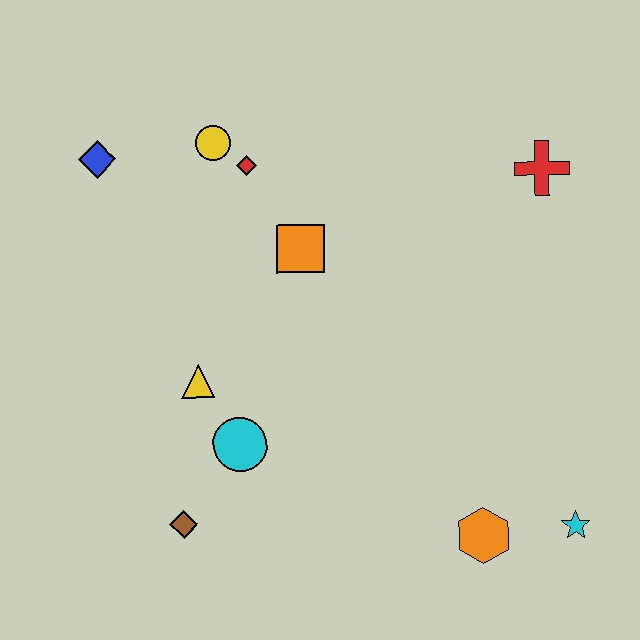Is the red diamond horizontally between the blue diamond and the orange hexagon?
Yes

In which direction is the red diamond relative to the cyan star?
The red diamond is above the cyan star.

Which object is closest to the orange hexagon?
The cyan star is closest to the orange hexagon.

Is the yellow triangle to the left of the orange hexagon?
Yes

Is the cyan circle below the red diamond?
Yes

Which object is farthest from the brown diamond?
The red cross is farthest from the brown diamond.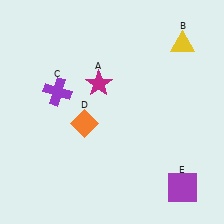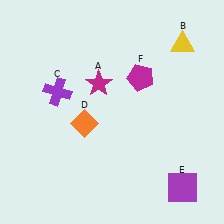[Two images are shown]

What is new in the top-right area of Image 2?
A magenta pentagon (F) was added in the top-right area of Image 2.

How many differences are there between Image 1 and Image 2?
There is 1 difference between the two images.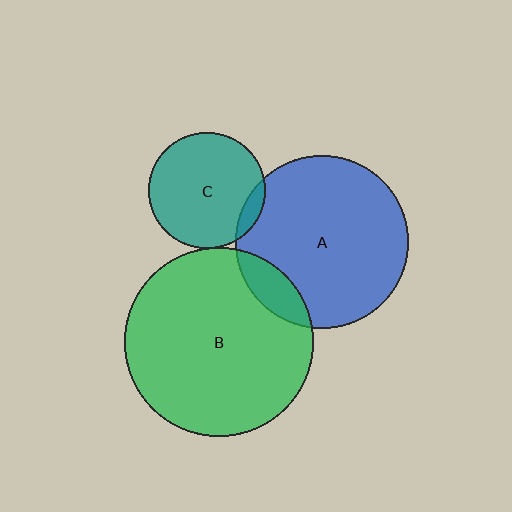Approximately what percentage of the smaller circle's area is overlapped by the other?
Approximately 10%.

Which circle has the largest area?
Circle B (green).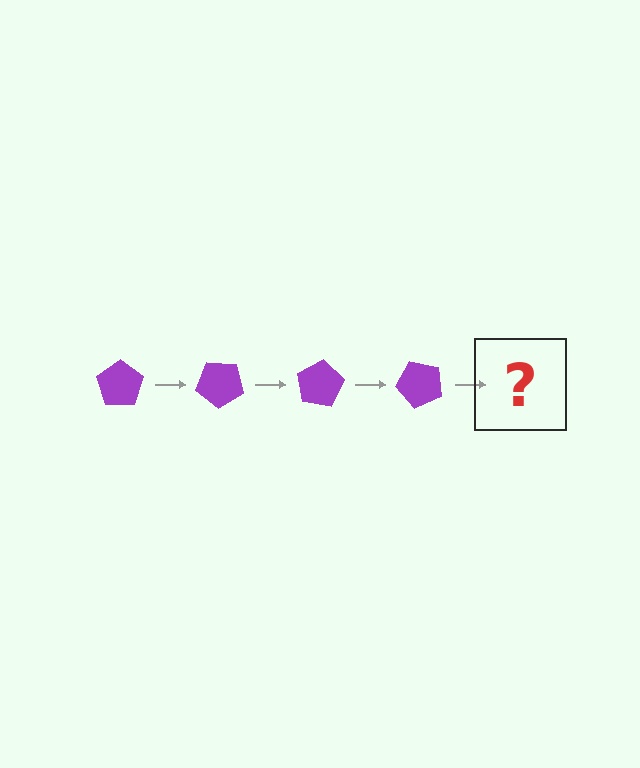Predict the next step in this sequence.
The next step is a purple pentagon rotated 160 degrees.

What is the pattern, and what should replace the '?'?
The pattern is that the pentagon rotates 40 degrees each step. The '?' should be a purple pentagon rotated 160 degrees.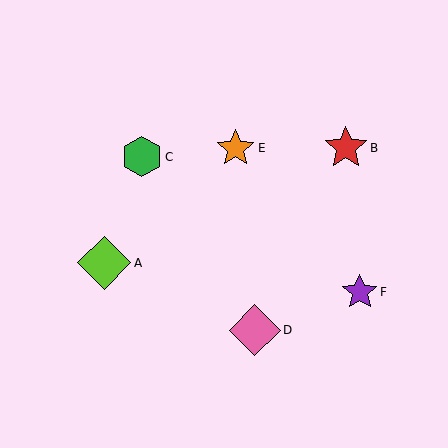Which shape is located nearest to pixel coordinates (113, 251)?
The lime diamond (labeled A) at (104, 263) is nearest to that location.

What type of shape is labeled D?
Shape D is a pink diamond.